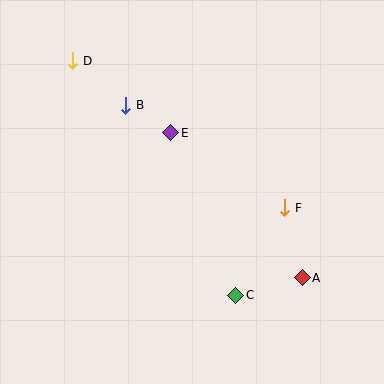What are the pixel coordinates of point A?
Point A is at (302, 278).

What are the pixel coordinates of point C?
Point C is at (236, 295).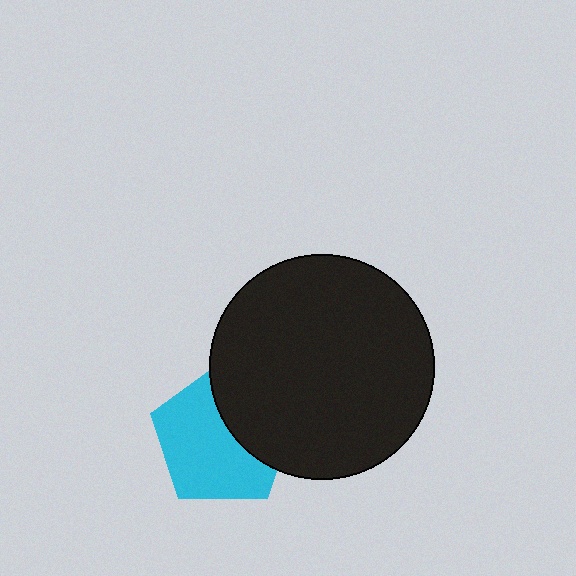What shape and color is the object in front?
The object in front is a black circle.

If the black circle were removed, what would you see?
You would see the complete cyan pentagon.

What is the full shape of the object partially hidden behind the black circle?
The partially hidden object is a cyan pentagon.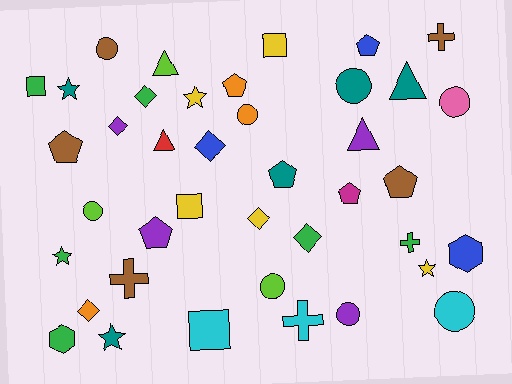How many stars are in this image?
There are 5 stars.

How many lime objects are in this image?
There are 3 lime objects.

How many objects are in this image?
There are 40 objects.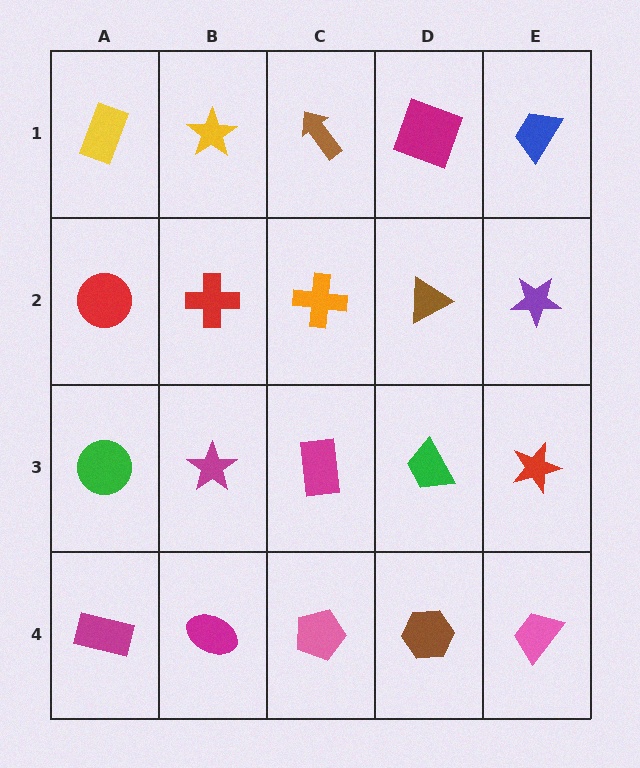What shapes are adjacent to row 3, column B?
A red cross (row 2, column B), a magenta ellipse (row 4, column B), a green circle (row 3, column A), a magenta rectangle (row 3, column C).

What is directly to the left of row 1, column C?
A yellow star.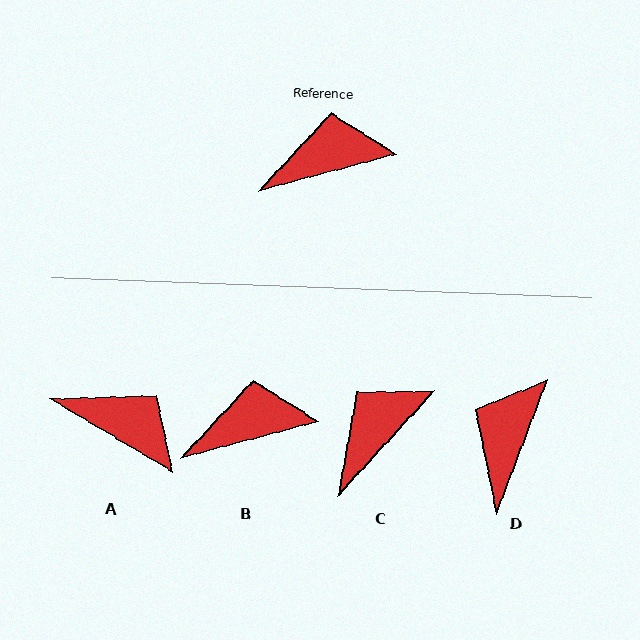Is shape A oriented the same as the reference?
No, it is off by about 45 degrees.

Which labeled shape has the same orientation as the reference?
B.